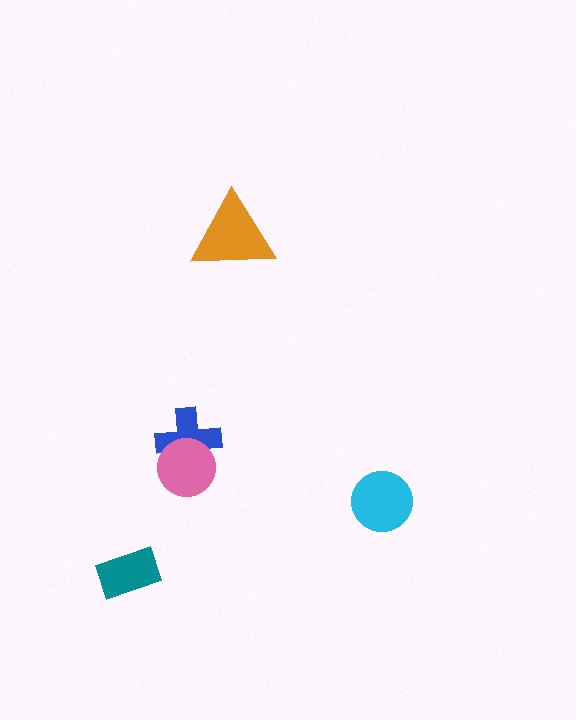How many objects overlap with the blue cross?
1 object overlaps with the blue cross.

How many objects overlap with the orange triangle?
0 objects overlap with the orange triangle.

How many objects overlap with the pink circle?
1 object overlaps with the pink circle.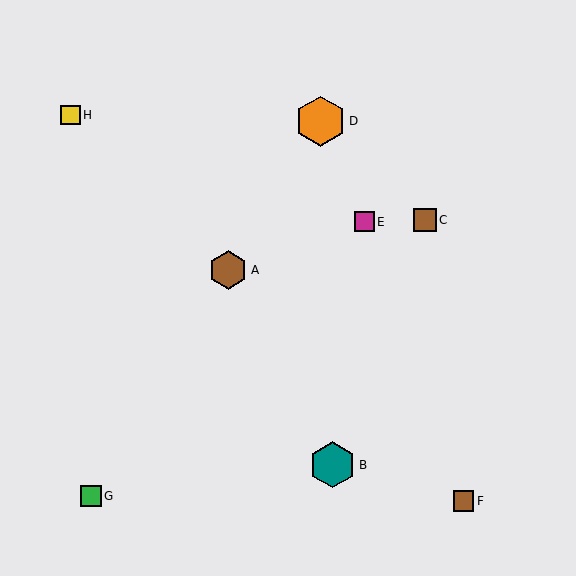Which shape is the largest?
The orange hexagon (labeled D) is the largest.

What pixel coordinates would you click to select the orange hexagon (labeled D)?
Click at (321, 121) to select the orange hexagon D.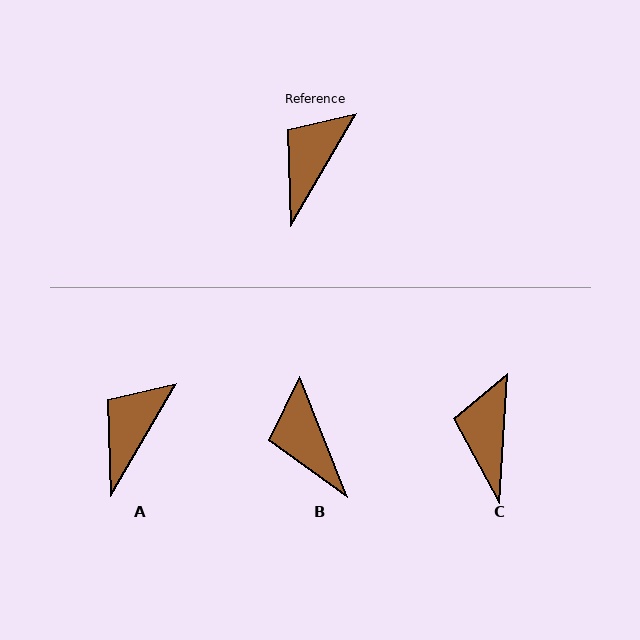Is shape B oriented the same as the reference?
No, it is off by about 52 degrees.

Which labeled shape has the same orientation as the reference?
A.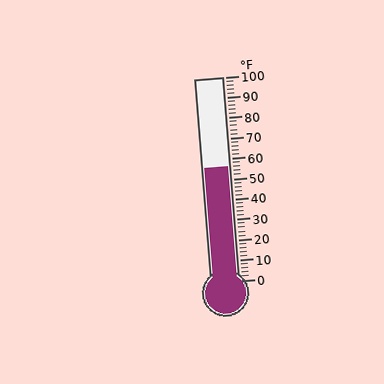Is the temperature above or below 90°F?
The temperature is below 90°F.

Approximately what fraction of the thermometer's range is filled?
The thermometer is filled to approximately 55% of its range.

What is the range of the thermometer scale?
The thermometer scale ranges from 0°F to 100°F.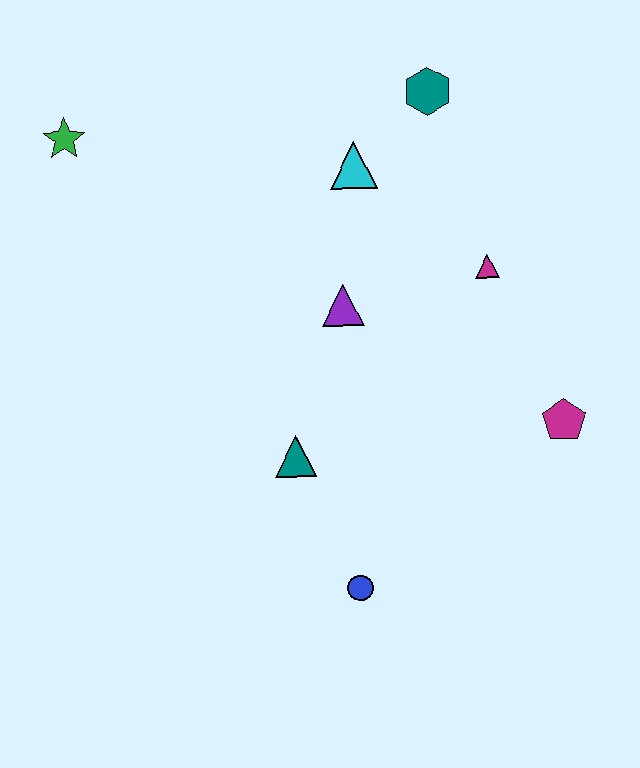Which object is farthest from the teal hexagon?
The blue circle is farthest from the teal hexagon.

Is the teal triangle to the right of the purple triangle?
No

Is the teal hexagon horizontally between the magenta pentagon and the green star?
Yes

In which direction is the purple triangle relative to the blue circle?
The purple triangle is above the blue circle.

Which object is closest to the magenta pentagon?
The magenta triangle is closest to the magenta pentagon.